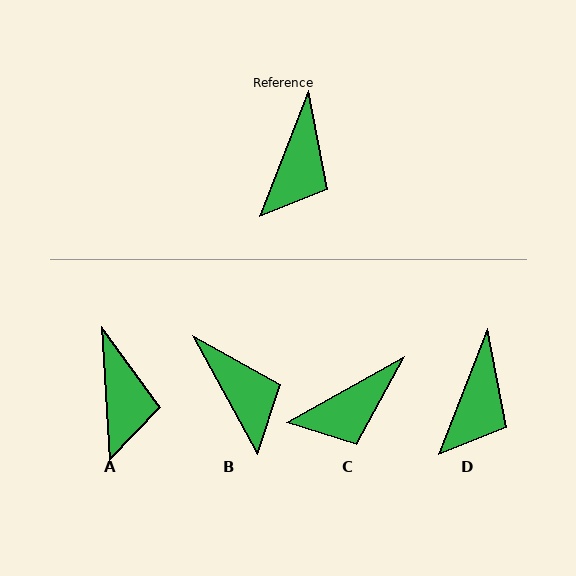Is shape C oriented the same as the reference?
No, it is off by about 40 degrees.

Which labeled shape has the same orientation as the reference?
D.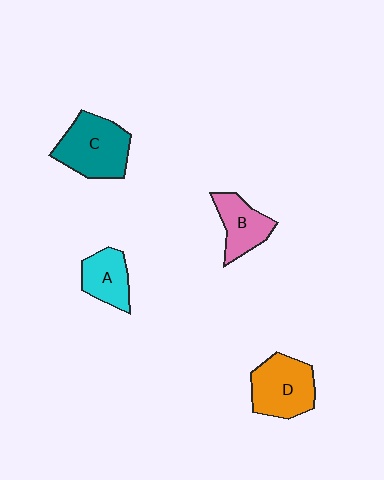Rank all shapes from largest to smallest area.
From largest to smallest: C (teal), D (orange), B (pink), A (cyan).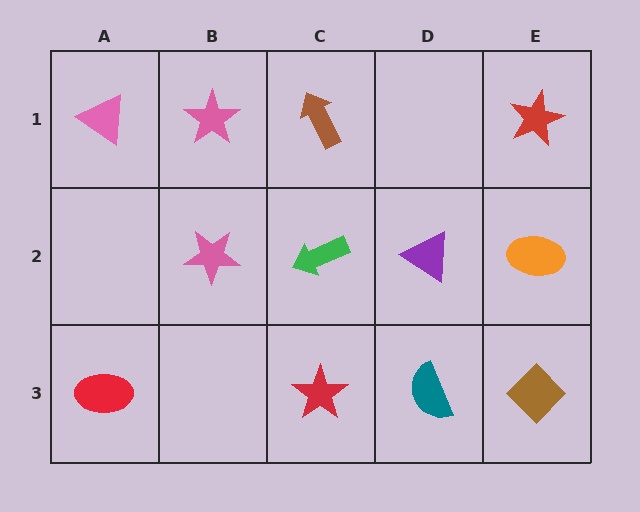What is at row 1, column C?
A brown arrow.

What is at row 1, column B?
A pink star.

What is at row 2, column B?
A pink star.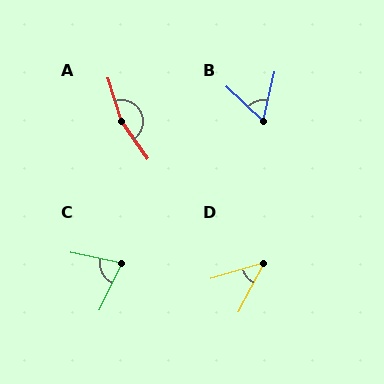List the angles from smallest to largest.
D (45°), B (59°), C (75°), A (162°).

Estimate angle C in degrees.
Approximately 75 degrees.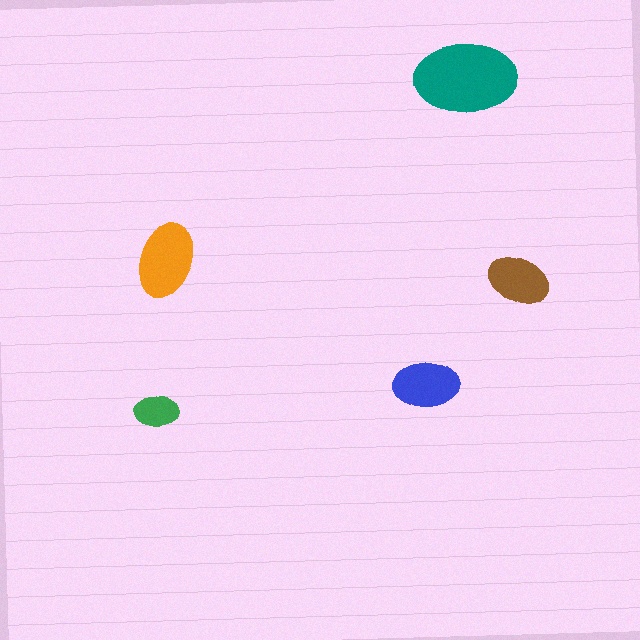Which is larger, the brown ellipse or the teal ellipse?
The teal one.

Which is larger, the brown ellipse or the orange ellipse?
The orange one.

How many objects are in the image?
There are 5 objects in the image.